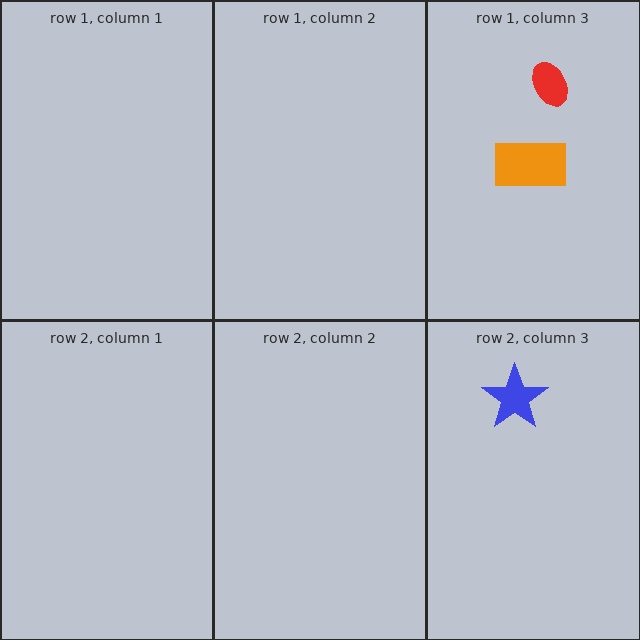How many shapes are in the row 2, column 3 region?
1.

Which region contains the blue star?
The row 2, column 3 region.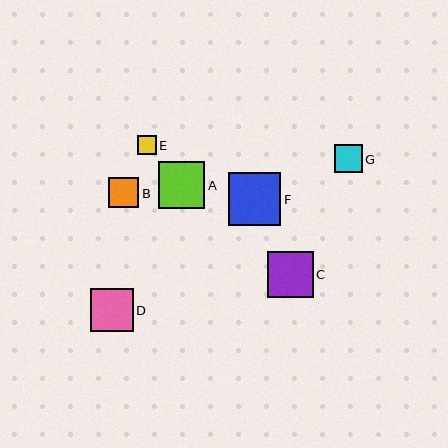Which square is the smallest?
Square E is the smallest with a size of approximately 19 pixels.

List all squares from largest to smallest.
From largest to smallest: F, A, C, D, B, G, E.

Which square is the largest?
Square F is the largest with a size of approximately 53 pixels.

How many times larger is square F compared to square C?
Square F is approximately 1.1 times the size of square C.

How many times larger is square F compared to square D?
Square F is approximately 1.2 times the size of square D.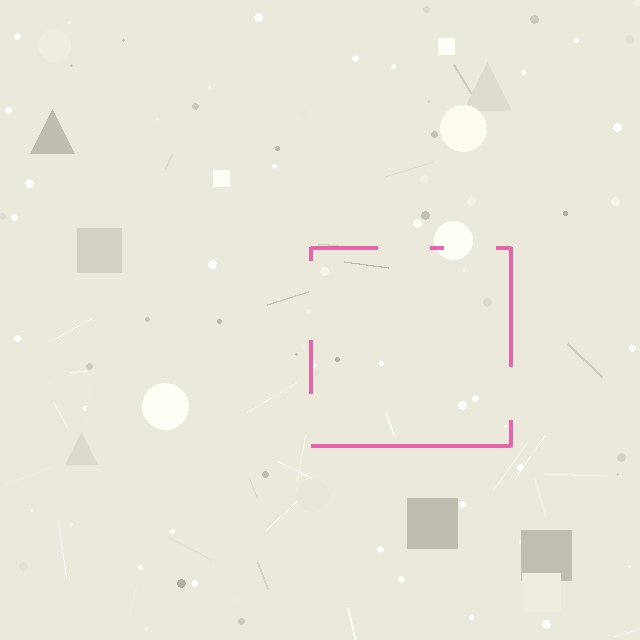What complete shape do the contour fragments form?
The contour fragments form a square.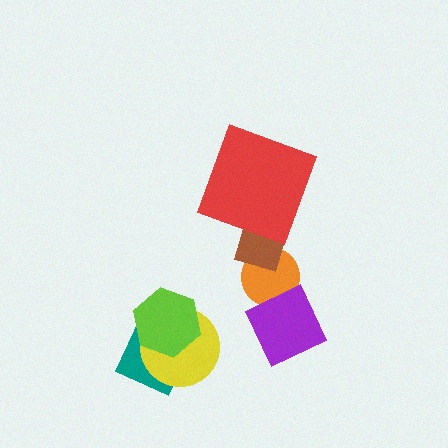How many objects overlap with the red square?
1 object overlaps with the red square.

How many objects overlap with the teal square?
2 objects overlap with the teal square.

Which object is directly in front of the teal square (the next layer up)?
The yellow circle is directly in front of the teal square.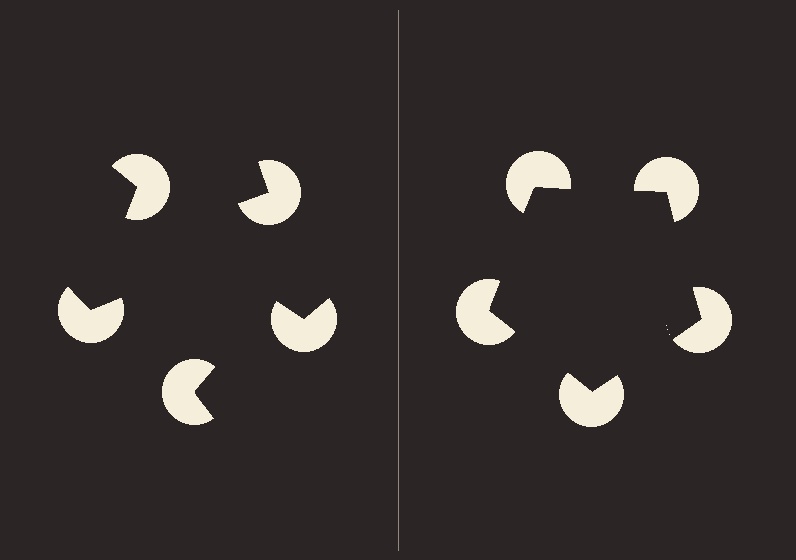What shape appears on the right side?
An illusory pentagon.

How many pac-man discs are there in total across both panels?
10 — 5 on each side.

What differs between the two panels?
The pac-man discs are positioned identically on both sides; only the wedge orientations differ. On the right they align to a pentagon; on the left they are misaligned.